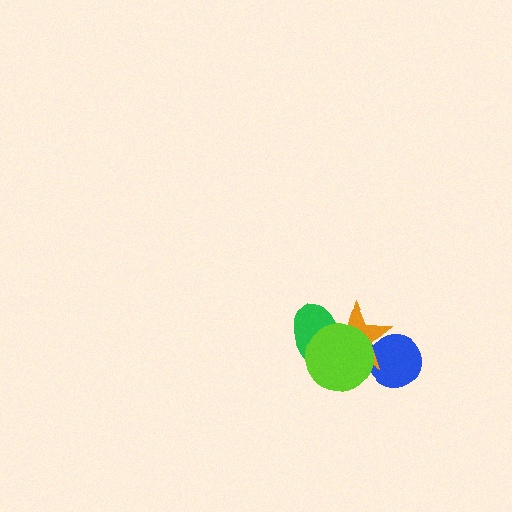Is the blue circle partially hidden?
Yes, it is partially covered by another shape.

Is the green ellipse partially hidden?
Yes, it is partially covered by another shape.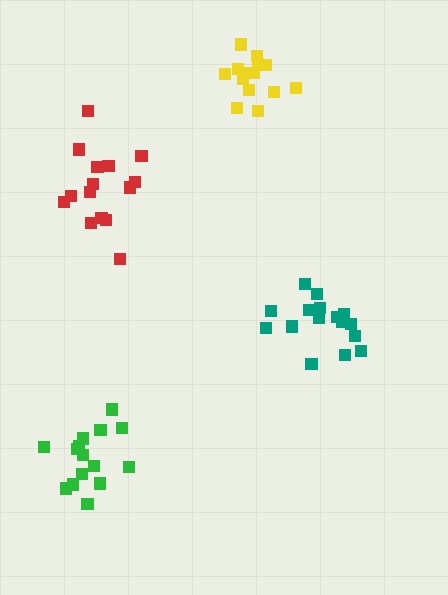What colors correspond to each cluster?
The clusters are colored: red, green, yellow, teal.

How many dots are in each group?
Group 1: 15 dots, Group 2: 15 dots, Group 3: 14 dots, Group 4: 16 dots (60 total).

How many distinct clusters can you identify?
There are 4 distinct clusters.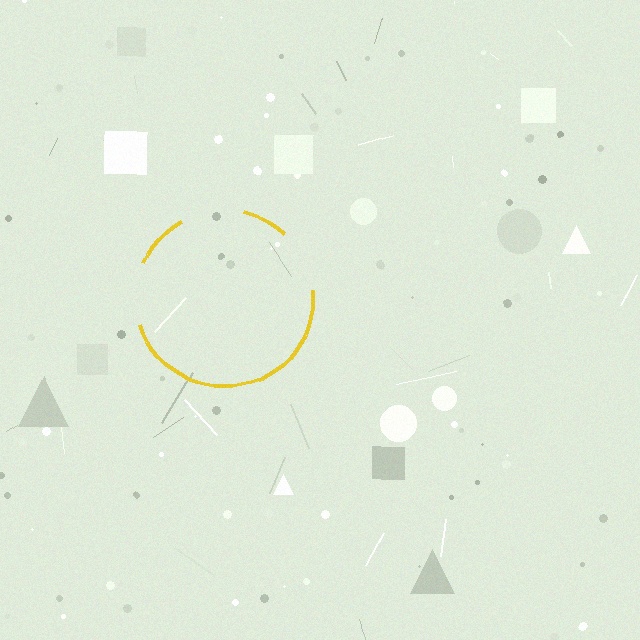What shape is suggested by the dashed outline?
The dashed outline suggests a circle.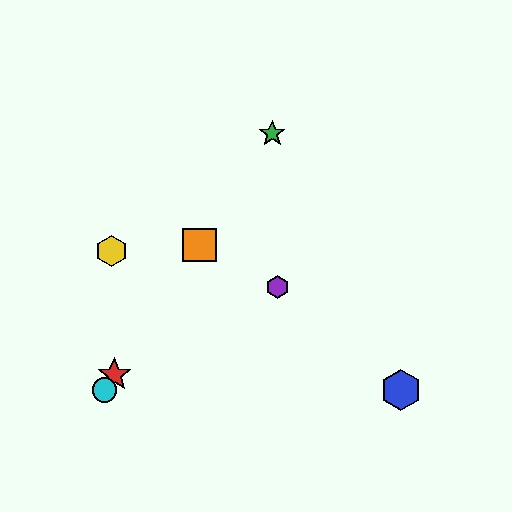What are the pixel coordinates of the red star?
The red star is at (114, 375).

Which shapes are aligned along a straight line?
The red star, the green star, the orange square, the cyan circle are aligned along a straight line.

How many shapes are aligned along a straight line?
4 shapes (the red star, the green star, the orange square, the cyan circle) are aligned along a straight line.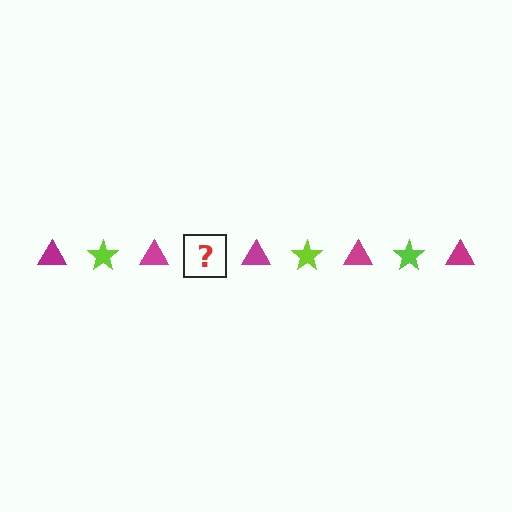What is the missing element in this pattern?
The missing element is a lime star.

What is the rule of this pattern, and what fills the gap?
The rule is that the pattern alternates between magenta triangle and lime star. The gap should be filled with a lime star.